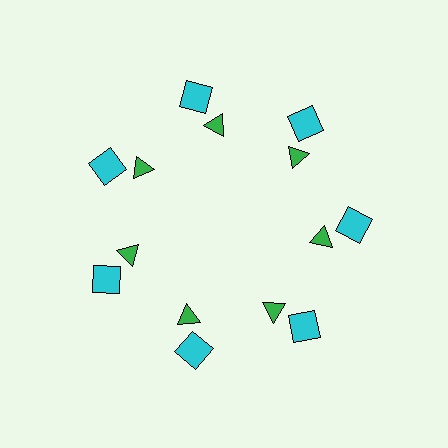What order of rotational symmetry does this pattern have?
This pattern has 7-fold rotational symmetry.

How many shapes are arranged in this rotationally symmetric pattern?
There are 14 shapes, arranged in 7 groups of 2.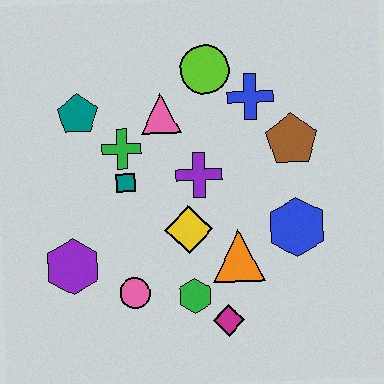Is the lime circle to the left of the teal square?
No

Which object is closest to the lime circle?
The blue cross is closest to the lime circle.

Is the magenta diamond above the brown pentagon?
No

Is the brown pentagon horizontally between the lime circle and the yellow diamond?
No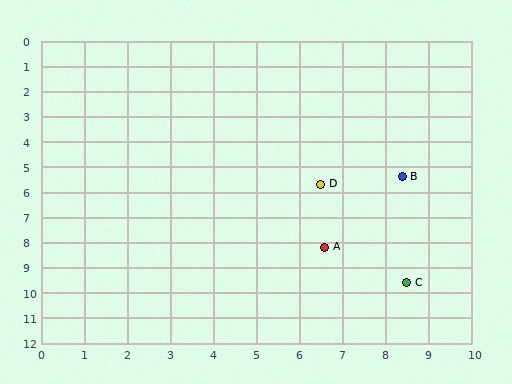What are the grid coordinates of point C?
Point C is at approximately (8.5, 9.6).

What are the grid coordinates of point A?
Point A is at approximately (6.6, 8.2).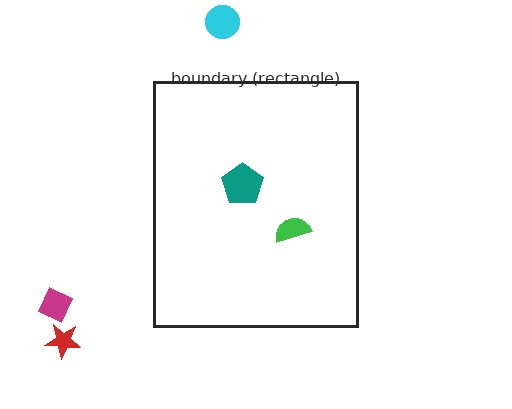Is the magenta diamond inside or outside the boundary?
Outside.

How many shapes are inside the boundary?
2 inside, 3 outside.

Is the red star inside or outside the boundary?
Outside.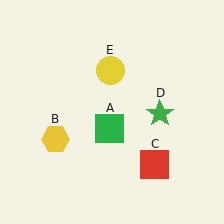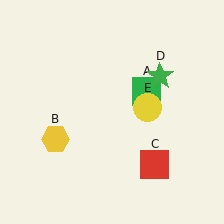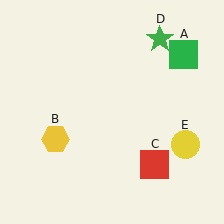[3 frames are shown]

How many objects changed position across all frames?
3 objects changed position: green square (object A), green star (object D), yellow circle (object E).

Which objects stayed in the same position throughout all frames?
Yellow hexagon (object B) and red square (object C) remained stationary.